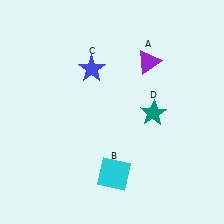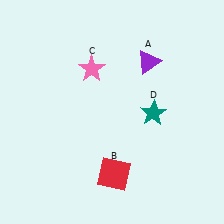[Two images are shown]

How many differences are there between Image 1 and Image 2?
There are 2 differences between the two images.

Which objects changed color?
B changed from cyan to red. C changed from blue to pink.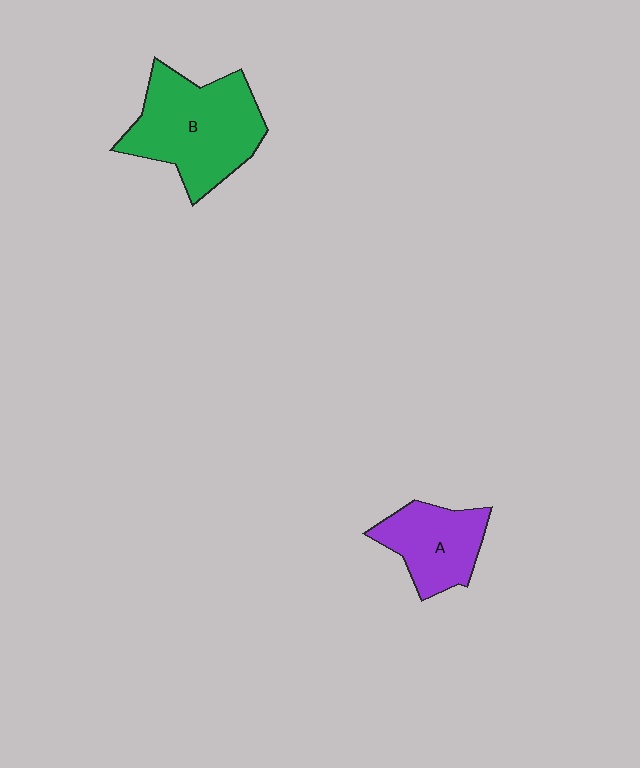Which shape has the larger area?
Shape B (green).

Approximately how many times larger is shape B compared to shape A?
Approximately 1.6 times.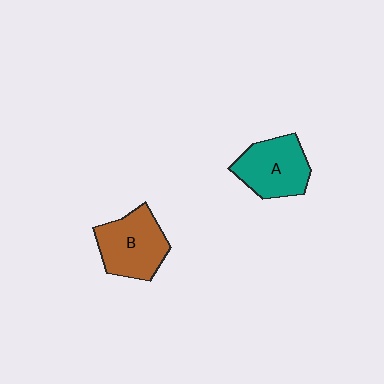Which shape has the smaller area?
Shape A (teal).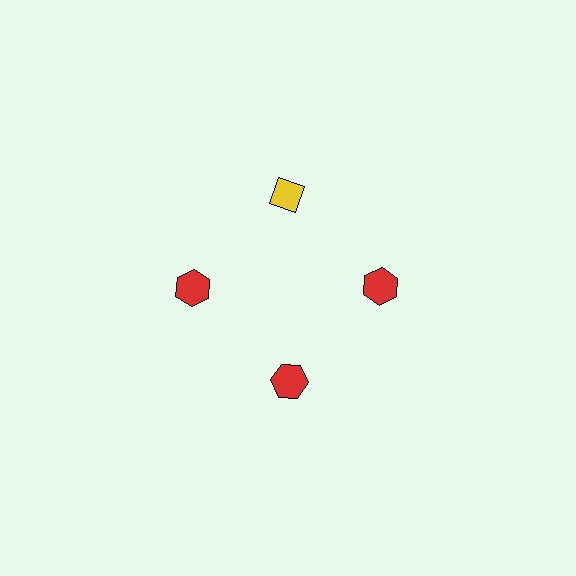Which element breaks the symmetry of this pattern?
The yellow diamond at roughly the 12 o'clock position breaks the symmetry. All other shapes are red hexagons.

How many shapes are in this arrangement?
There are 4 shapes arranged in a ring pattern.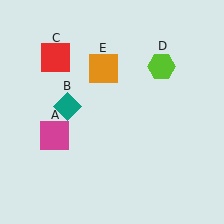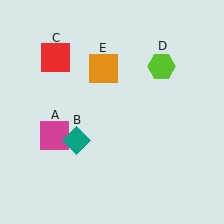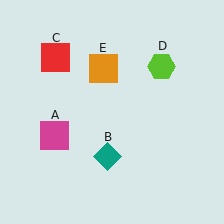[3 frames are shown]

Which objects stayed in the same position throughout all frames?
Magenta square (object A) and red square (object C) and lime hexagon (object D) and orange square (object E) remained stationary.